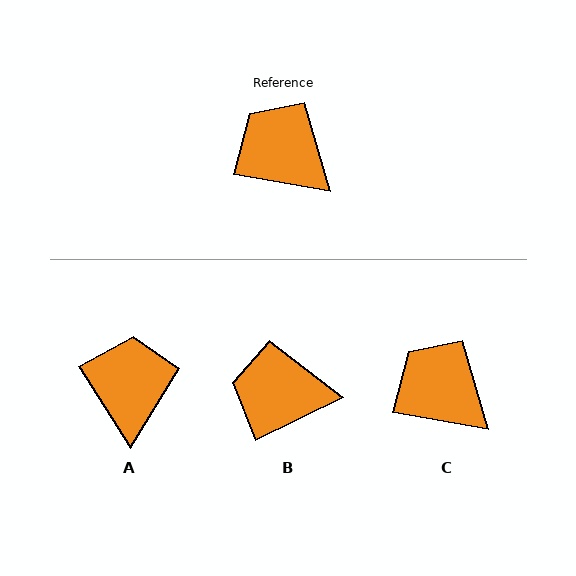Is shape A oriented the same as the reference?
No, it is off by about 47 degrees.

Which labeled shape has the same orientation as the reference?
C.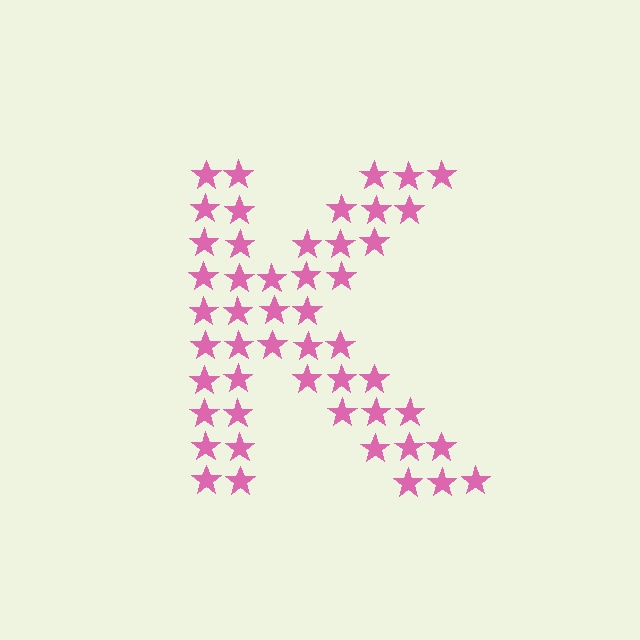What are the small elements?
The small elements are stars.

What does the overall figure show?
The overall figure shows the letter K.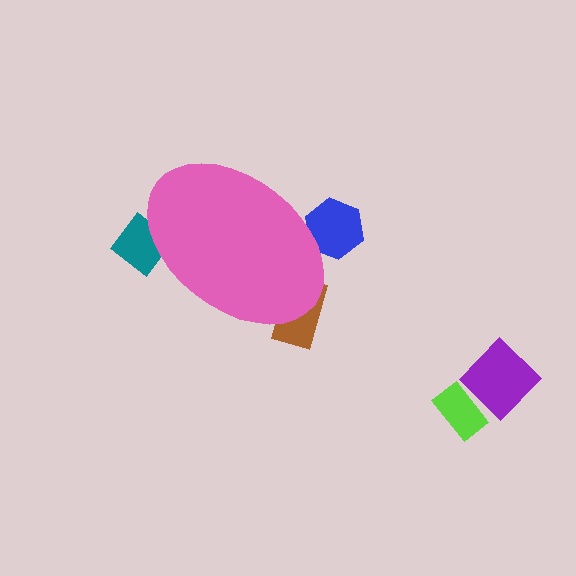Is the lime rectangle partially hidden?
No, the lime rectangle is fully visible.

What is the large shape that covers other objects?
A pink ellipse.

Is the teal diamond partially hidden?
Yes, the teal diamond is partially hidden behind the pink ellipse.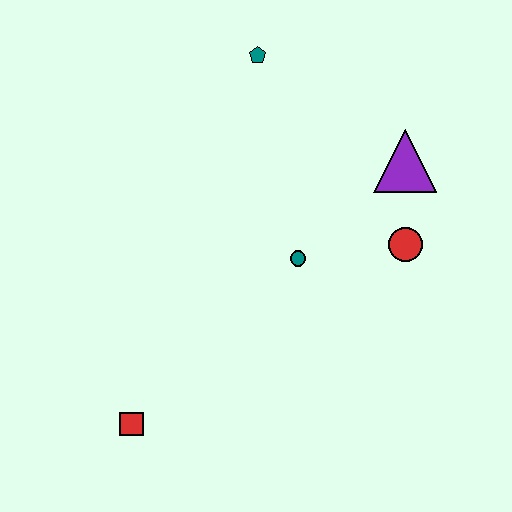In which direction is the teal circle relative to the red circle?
The teal circle is to the left of the red circle.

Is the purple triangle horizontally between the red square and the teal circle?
No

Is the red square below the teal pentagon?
Yes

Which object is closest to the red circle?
The purple triangle is closest to the red circle.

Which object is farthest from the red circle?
The red square is farthest from the red circle.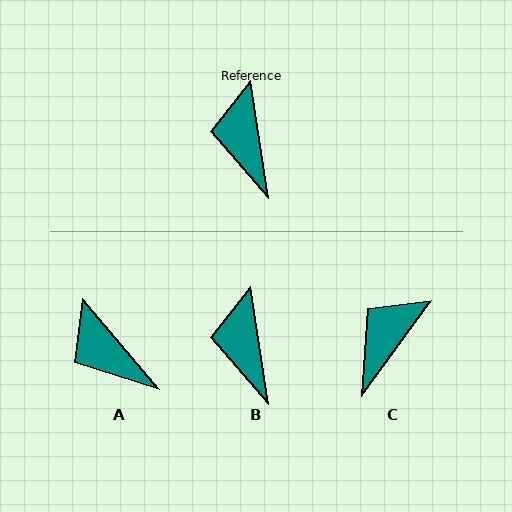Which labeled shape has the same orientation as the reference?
B.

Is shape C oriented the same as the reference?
No, it is off by about 44 degrees.